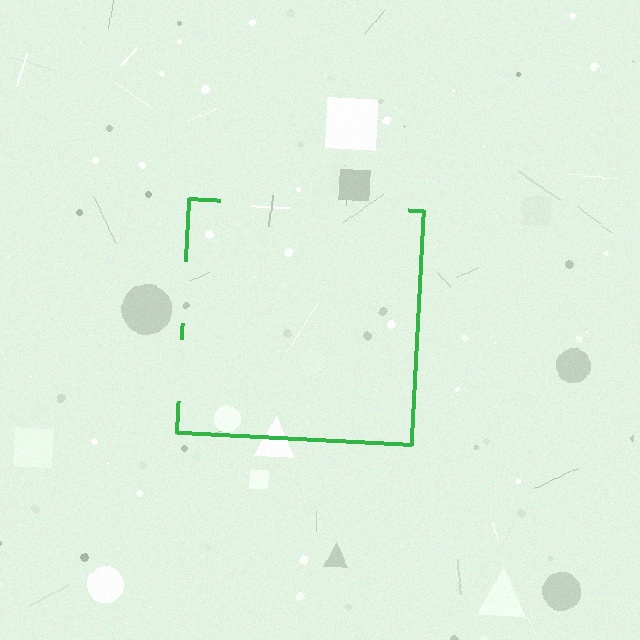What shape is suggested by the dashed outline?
The dashed outline suggests a square.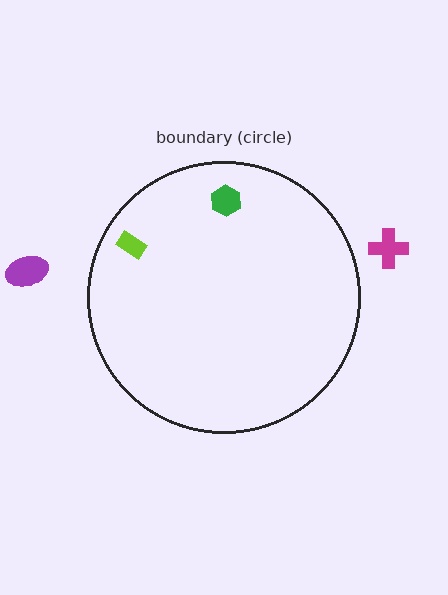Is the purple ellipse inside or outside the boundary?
Outside.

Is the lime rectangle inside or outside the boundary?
Inside.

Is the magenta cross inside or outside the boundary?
Outside.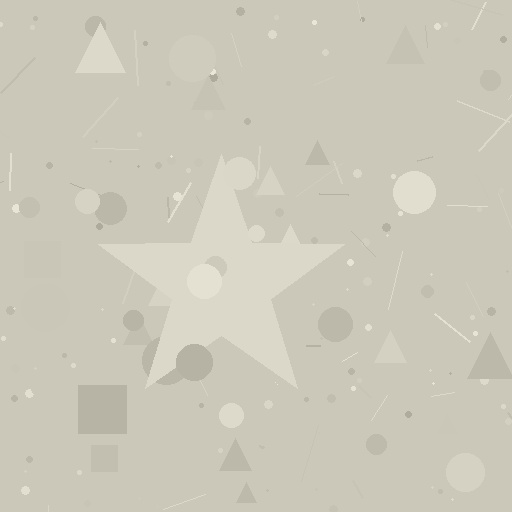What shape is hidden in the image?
A star is hidden in the image.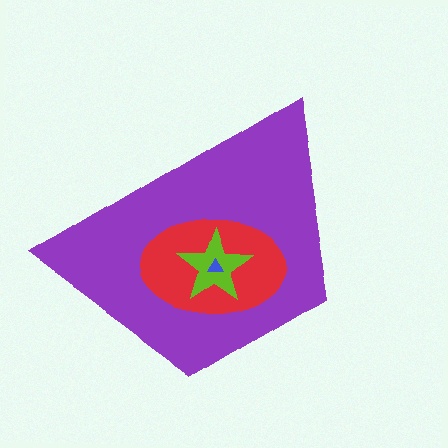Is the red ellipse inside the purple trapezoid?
Yes.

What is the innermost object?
The blue triangle.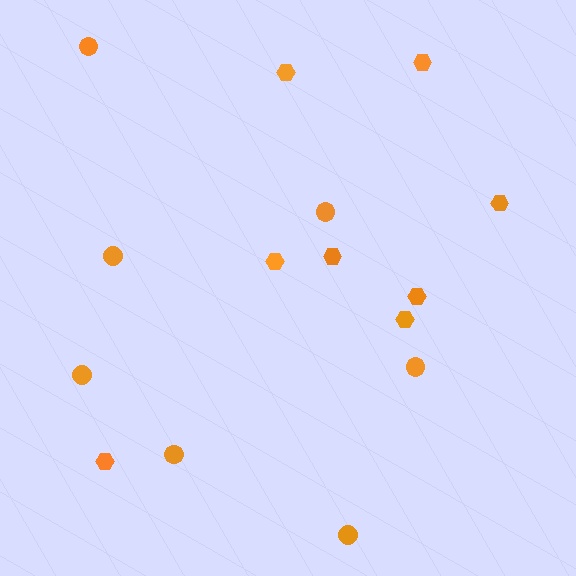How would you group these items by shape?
There are 2 groups: one group of hexagons (8) and one group of circles (7).